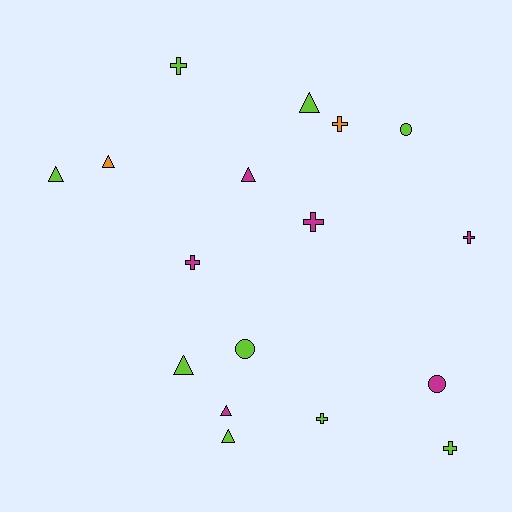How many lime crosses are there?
There are 3 lime crosses.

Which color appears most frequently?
Lime, with 9 objects.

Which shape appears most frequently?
Cross, with 7 objects.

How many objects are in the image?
There are 17 objects.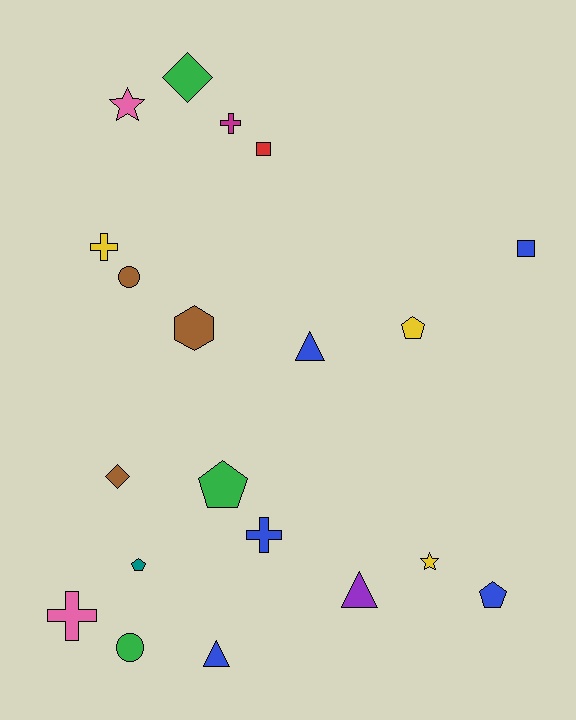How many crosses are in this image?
There are 4 crosses.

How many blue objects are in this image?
There are 5 blue objects.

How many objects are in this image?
There are 20 objects.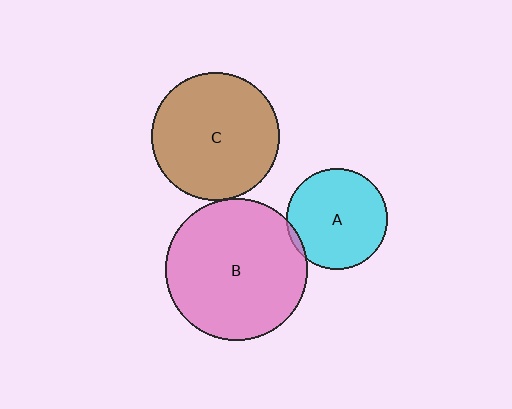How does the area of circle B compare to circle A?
Approximately 2.0 times.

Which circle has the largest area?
Circle B (pink).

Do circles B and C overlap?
Yes.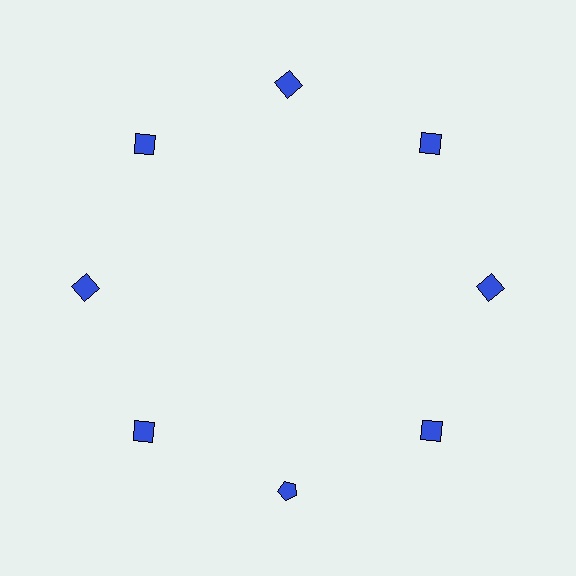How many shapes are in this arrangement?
There are 8 shapes arranged in a ring pattern.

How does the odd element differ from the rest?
It has a different shape: pentagon instead of square.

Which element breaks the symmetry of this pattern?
The blue pentagon at roughly the 6 o'clock position breaks the symmetry. All other shapes are blue squares.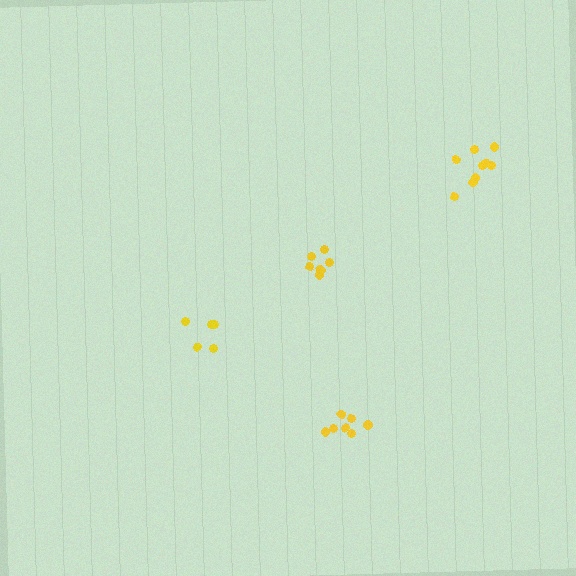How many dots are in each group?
Group 1: 6 dots, Group 2: 7 dots, Group 3: 5 dots, Group 4: 9 dots (27 total).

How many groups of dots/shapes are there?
There are 4 groups.